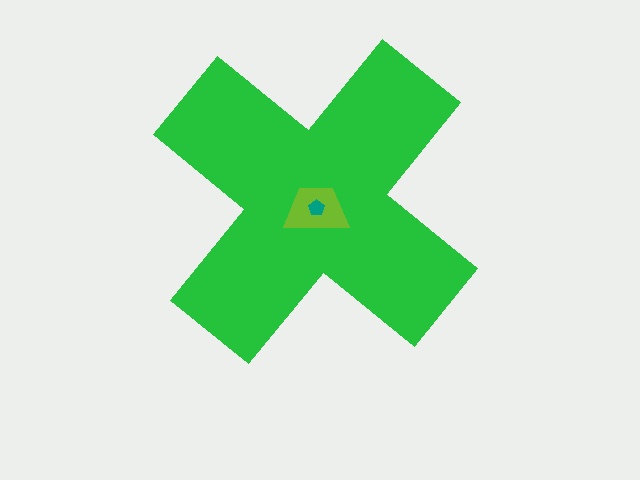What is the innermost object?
The teal pentagon.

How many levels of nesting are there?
3.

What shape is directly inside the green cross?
The lime trapezoid.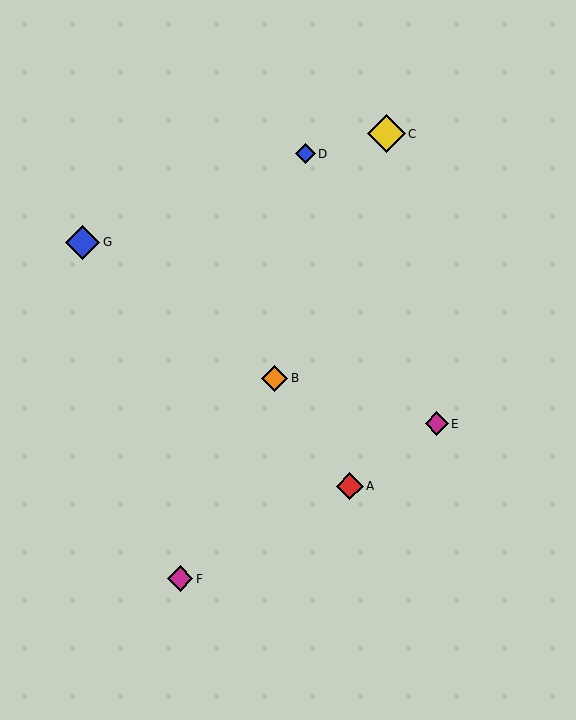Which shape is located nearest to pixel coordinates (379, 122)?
The yellow diamond (labeled C) at (387, 134) is nearest to that location.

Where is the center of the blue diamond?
The center of the blue diamond is at (83, 242).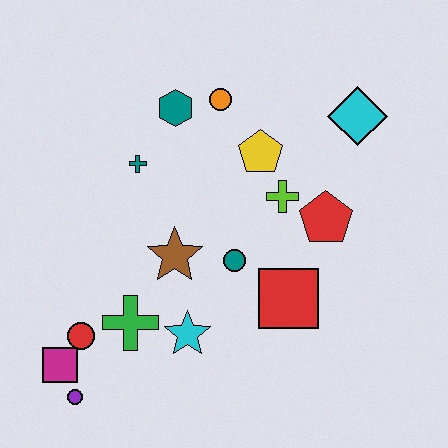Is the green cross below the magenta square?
No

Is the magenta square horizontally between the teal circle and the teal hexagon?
No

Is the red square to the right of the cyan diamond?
No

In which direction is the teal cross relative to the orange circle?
The teal cross is to the left of the orange circle.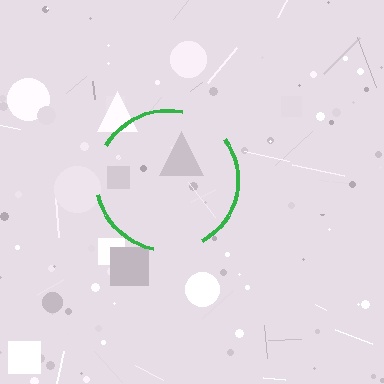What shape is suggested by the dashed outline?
The dashed outline suggests a circle.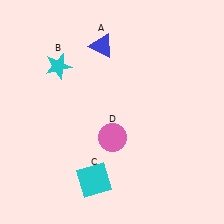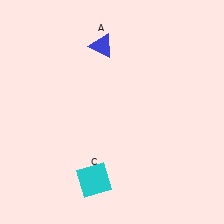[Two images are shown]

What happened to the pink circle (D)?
The pink circle (D) was removed in Image 2. It was in the bottom-right area of Image 1.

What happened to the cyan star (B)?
The cyan star (B) was removed in Image 2. It was in the top-left area of Image 1.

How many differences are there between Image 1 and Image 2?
There are 2 differences between the two images.